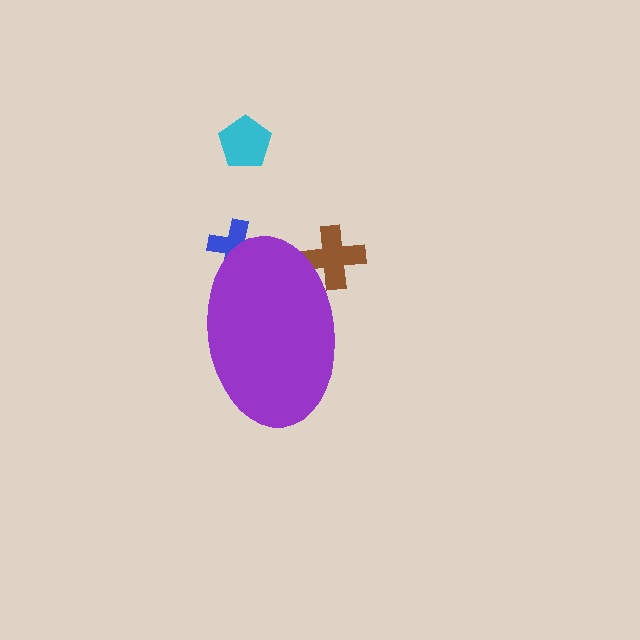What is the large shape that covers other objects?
A purple ellipse.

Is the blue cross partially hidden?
Yes, the blue cross is partially hidden behind the purple ellipse.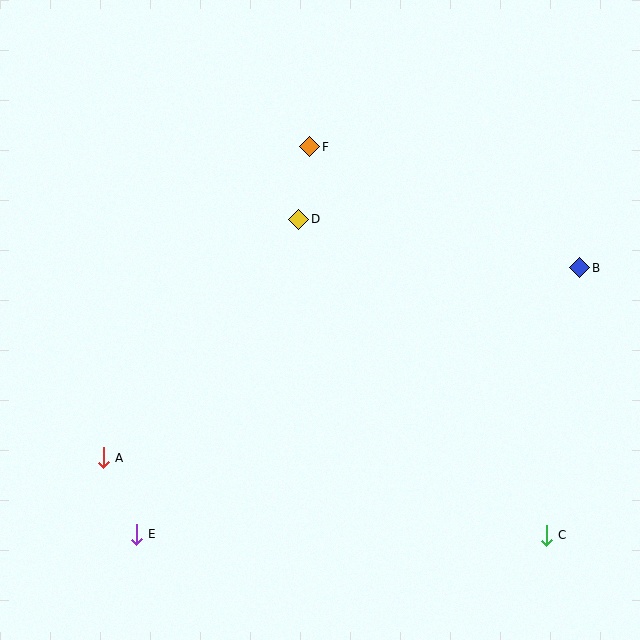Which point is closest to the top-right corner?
Point B is closest to the top-right corner.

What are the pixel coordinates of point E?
Point E is at (136, 534).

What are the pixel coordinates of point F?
Point F is at (310, 147).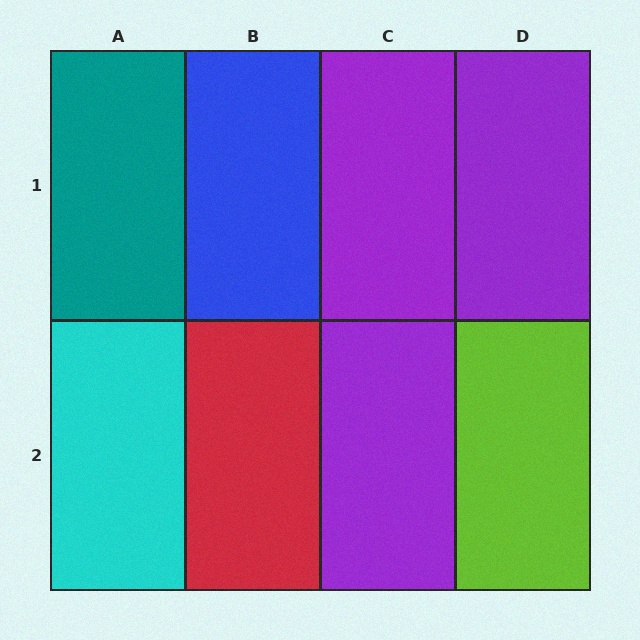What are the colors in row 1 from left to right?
Teal, blue, purple, purple.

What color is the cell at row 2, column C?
Purple.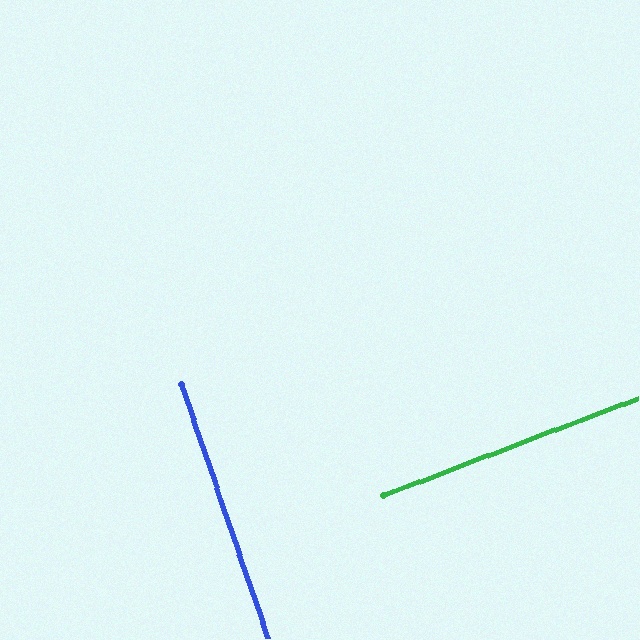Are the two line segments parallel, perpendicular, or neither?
Perpendicular — they meet at approximately 88°.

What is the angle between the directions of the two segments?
Approximately 88 degrees.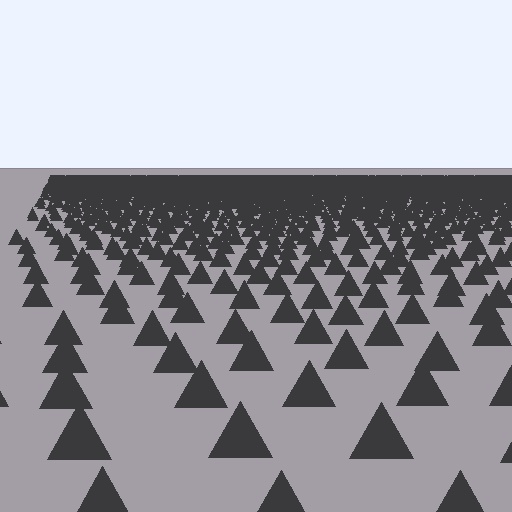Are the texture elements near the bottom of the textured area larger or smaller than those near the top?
Larger. Near the bottom, elements are closer to the viewer and appear at a bigger on-screen size.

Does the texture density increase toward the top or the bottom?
Density increases toward the top.